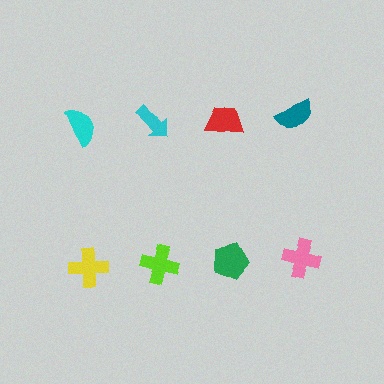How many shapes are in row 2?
4 shapes.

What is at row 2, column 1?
A yellow cross.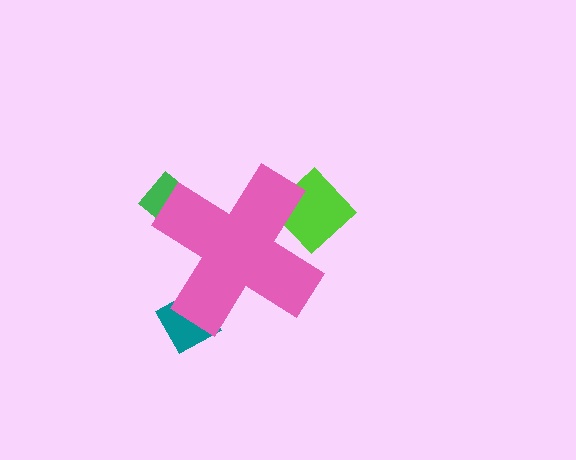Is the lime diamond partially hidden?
Yes, the lime diamond is partially hidden behind the pink cross.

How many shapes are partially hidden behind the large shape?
3 shapes are partially hidden.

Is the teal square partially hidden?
Yes, the teal square is partially hidden behind the pink cross.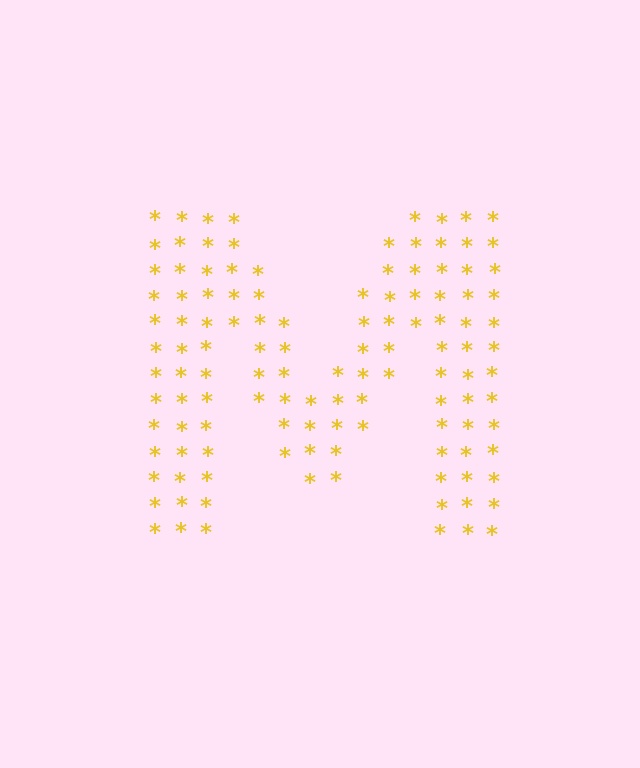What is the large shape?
The large shape is the letter M.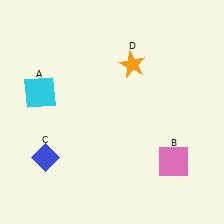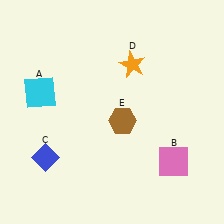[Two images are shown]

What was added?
A brown hexagon (E) was added in Image 2.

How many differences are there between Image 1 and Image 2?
There is 1 difference between the two images.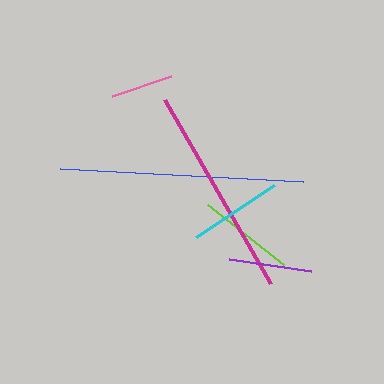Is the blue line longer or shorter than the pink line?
The blue line is longer than the pink line.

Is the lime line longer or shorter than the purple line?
The lime line is longer than the purple line.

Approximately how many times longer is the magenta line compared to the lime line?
The magenta line is approximately 2.2 times the length of the lime line.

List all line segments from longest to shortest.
From longest to shortest: blue, magenta, lime, cyan, purple, pink.